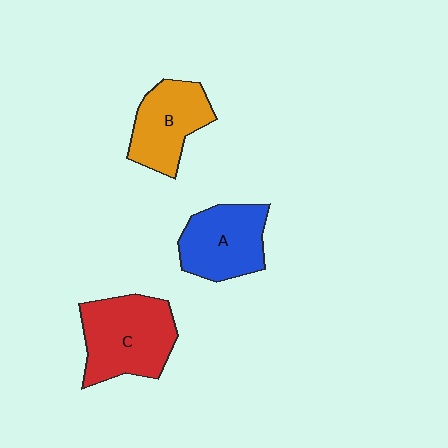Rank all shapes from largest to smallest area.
From largest to smallest: C (red), A (blue), B (orange).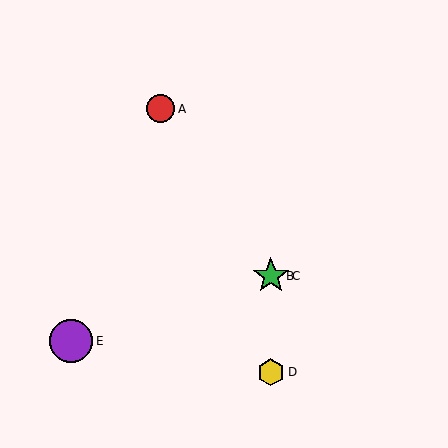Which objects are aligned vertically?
Objects B, C, D are aligned vertically.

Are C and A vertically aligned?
No, C is at x≈271 and A is at x≈161.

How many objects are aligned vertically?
3 objects (B, C, D) are aligned vertically.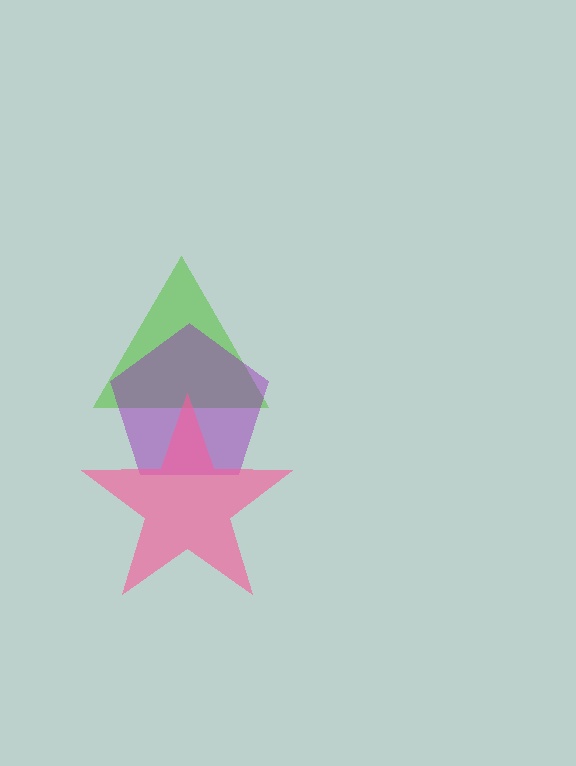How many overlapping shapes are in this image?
There are 3 overlapping shapes in the image.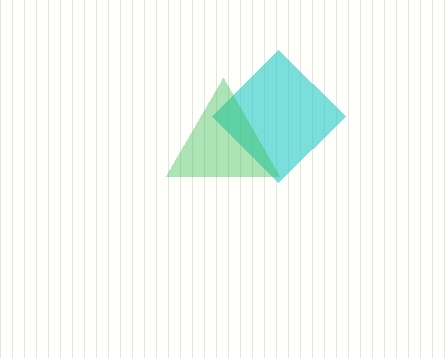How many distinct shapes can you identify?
There are 2 distinct shapes: a cyan diamond, a green triangle.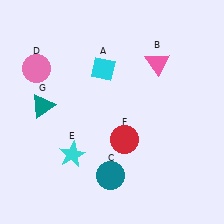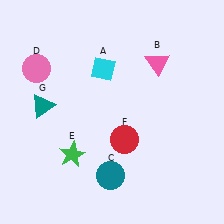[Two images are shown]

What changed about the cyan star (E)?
In Image 1, E is cyan. In Image 2, it changed to green.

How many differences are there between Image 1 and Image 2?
There is 1 difference between the two images.